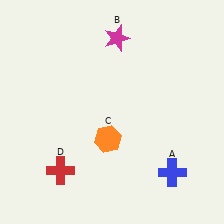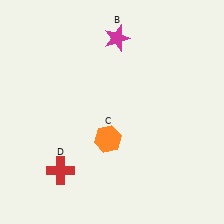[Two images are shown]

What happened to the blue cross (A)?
The blue cross (A) was removed in Image 2. It was in the bottom-right area of Image 1.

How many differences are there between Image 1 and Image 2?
There is 1 difference between the two images.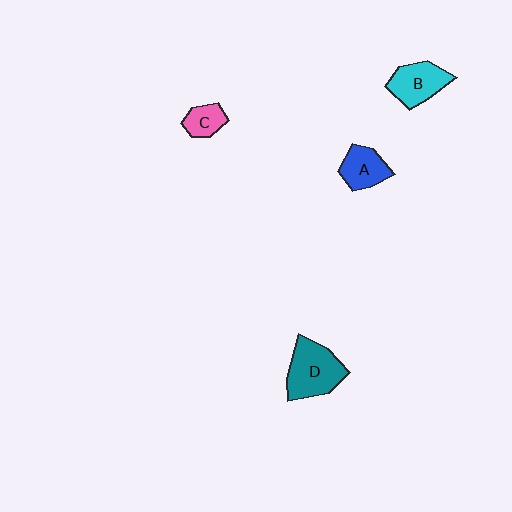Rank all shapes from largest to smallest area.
From largest to smallest: D (teal), B (cyan), A (blue), C (pink).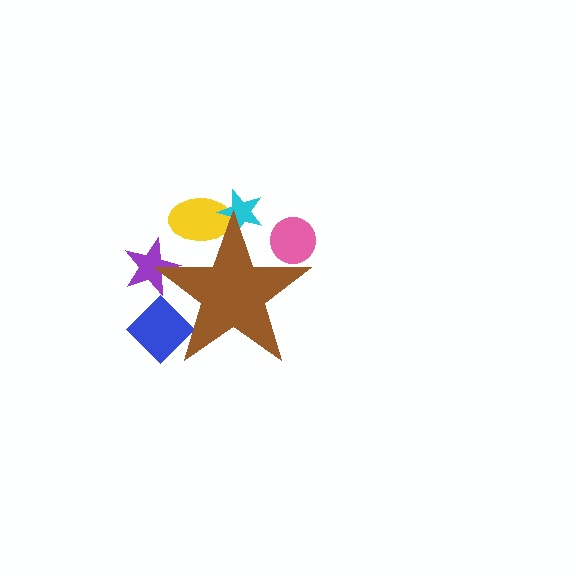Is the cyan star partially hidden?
Yes, the cyan star is partially hidden behind the brown star.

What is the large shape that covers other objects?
A brown star.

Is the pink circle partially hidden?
Yes, the pink circle is partially hidden behind the brown star.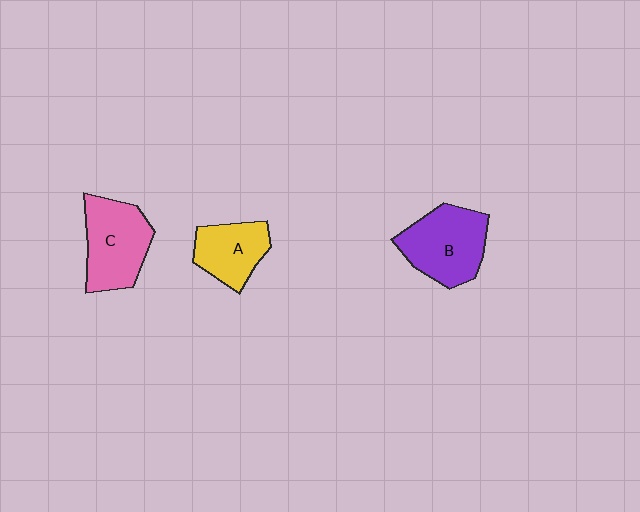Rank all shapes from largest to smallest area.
From largest to smallest: B (purple), C (pink), A (yellow).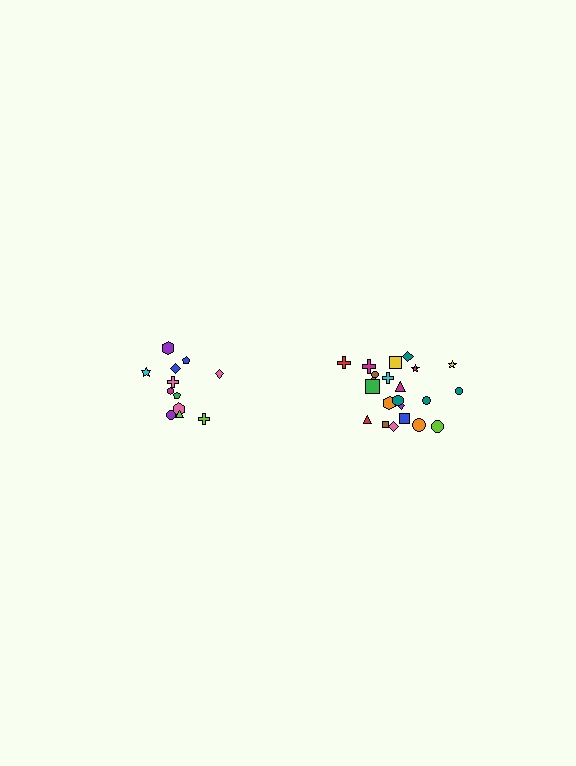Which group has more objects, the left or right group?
The right group.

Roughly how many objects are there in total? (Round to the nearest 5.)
Roughly 35 objects in total.